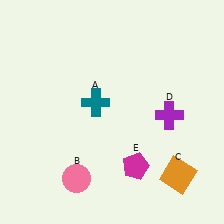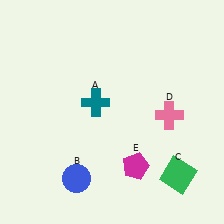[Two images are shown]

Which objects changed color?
B changed from pink to blue. C changed from orange to green. D changed from purple to pink.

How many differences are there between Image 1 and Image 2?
There are 3 differences between the two images.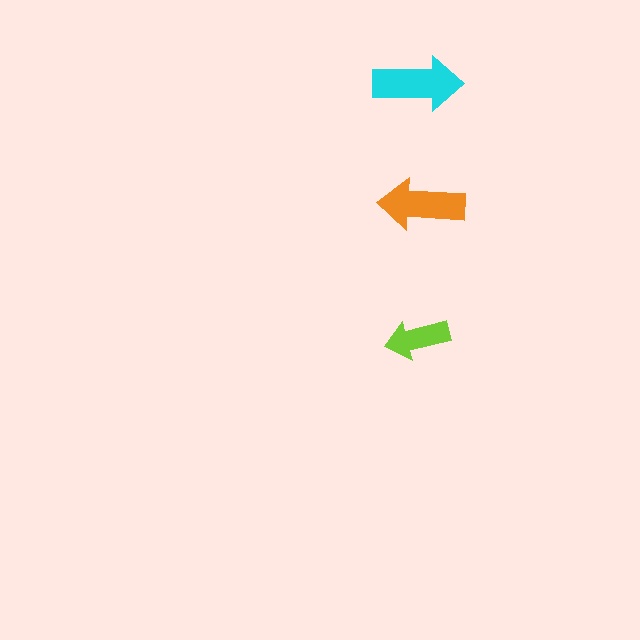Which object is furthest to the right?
The orange arrow is rightmost.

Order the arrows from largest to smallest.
the cyan one, the orange one, the lime one.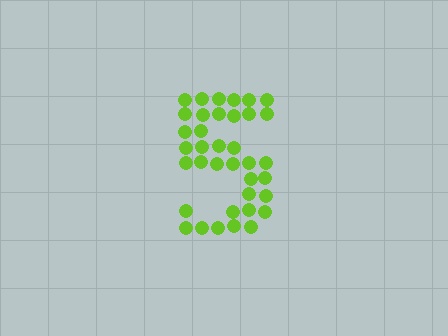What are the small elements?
The small elements are circles.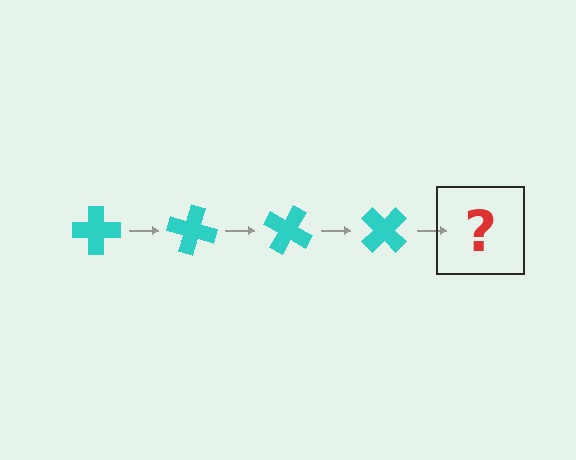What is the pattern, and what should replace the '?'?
The pattern is that the cross rotates 15 degrees each step. The '?' should be a cyan cross rotated 60 degrees.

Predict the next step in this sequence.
The next step is a cyan cross rotated 60 degrees.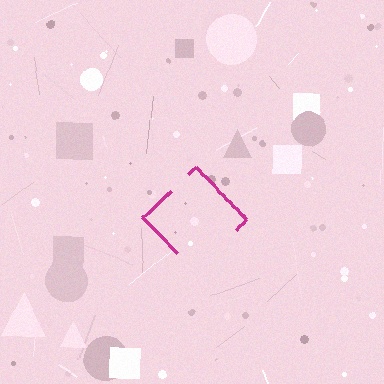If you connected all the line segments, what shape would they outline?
They would outline a diamond.